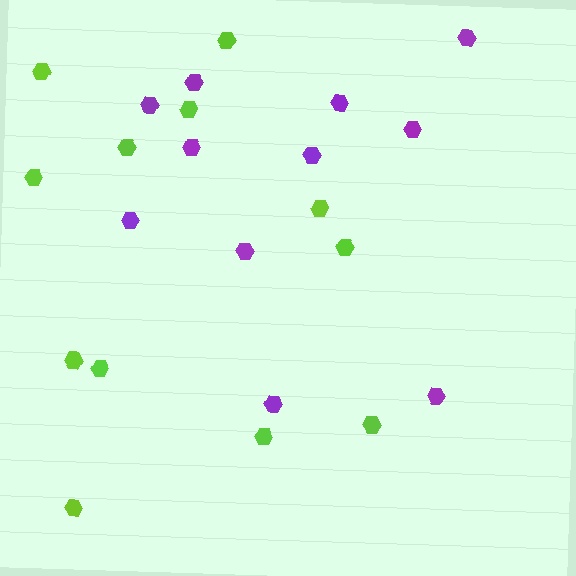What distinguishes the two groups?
There are 2 groups: one group of purple hexagons (11) and one group of lime hexagons (12).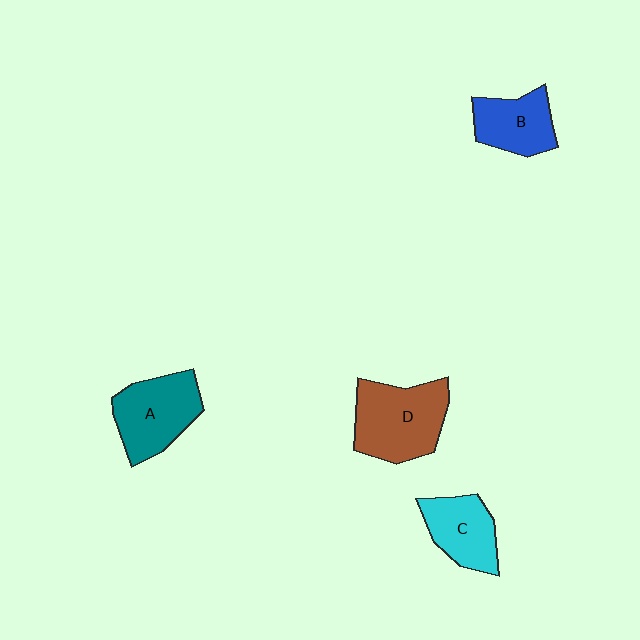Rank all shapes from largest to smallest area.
From largest to smallest: D (brown), A (teal), C (cyan), B (blue).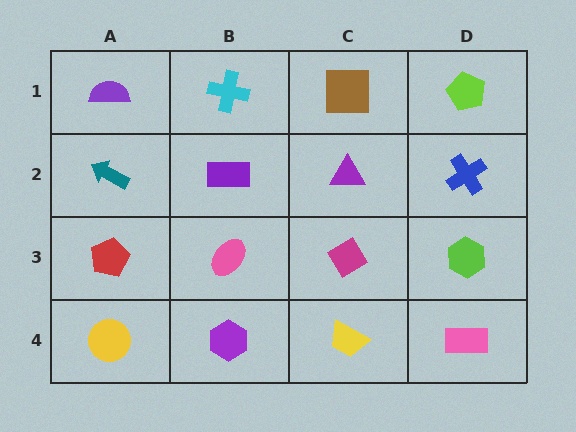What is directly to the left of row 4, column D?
A yellow trapezoid.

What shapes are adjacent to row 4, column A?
A red pentagon (row 3, column A), a purple hexagon (row 4, column B).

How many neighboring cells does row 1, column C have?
3.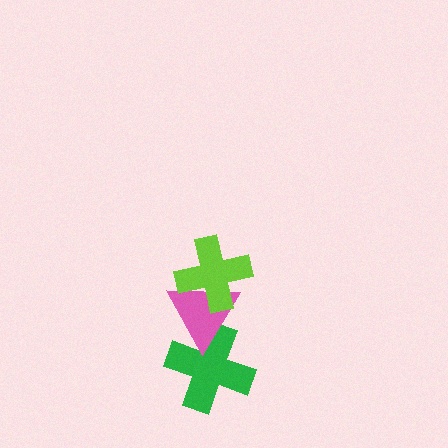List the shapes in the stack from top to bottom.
From top to bottom: the lime cross, the pink triangle, the green cross.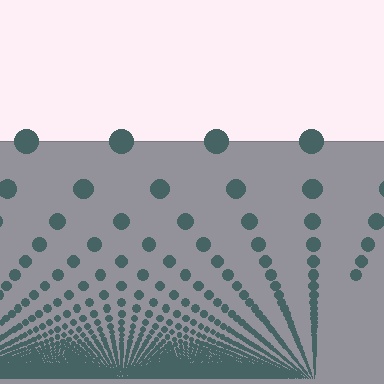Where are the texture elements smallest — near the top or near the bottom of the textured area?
Near the bottom.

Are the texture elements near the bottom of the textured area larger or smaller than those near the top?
Smaller. The gradient is inverted — elements near the bottom are smaller and denser.